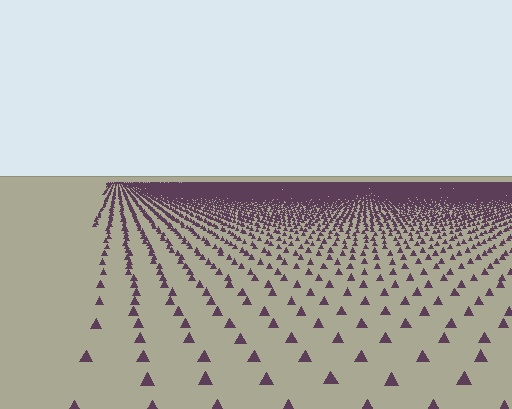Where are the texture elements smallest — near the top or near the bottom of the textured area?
Near the top.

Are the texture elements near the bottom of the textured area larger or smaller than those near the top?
Larger. Near the bottom, elements are closer to the viewer and appear at a bigger on-screen size.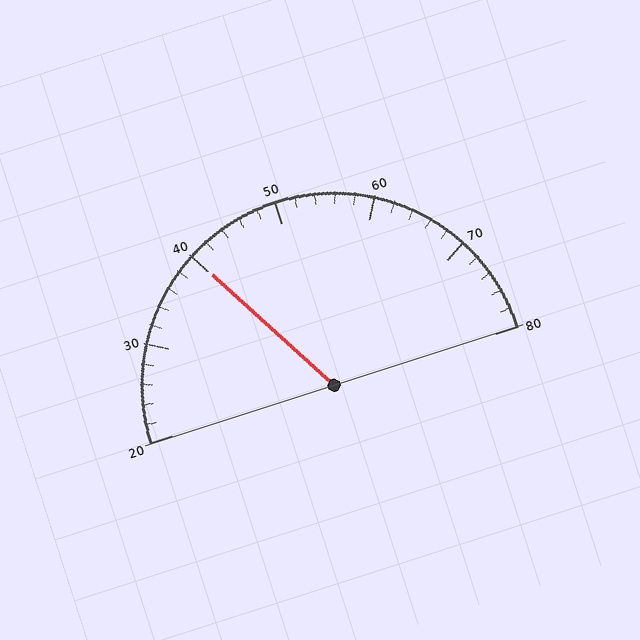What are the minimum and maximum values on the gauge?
The gauge ranges from 20 to 80.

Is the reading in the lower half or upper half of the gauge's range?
The reading is in the lower half of the range (20 to 80).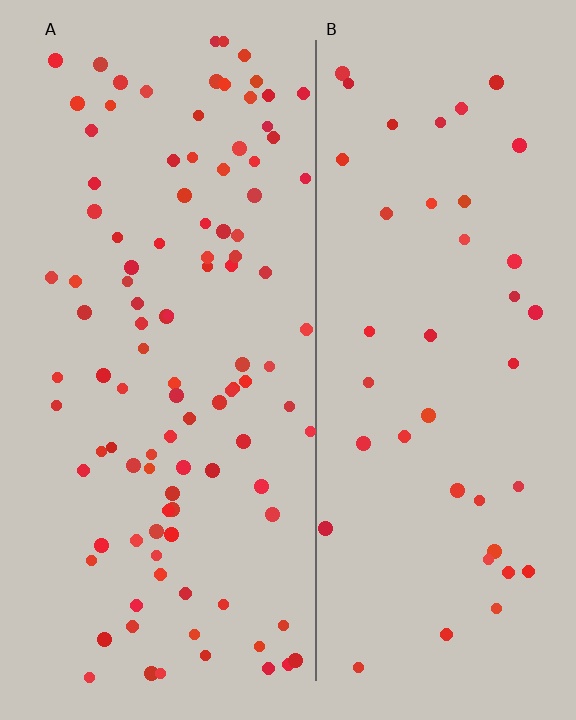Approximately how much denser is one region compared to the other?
Approximately 2.5× — region A over region B.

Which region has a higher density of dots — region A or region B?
A (the left).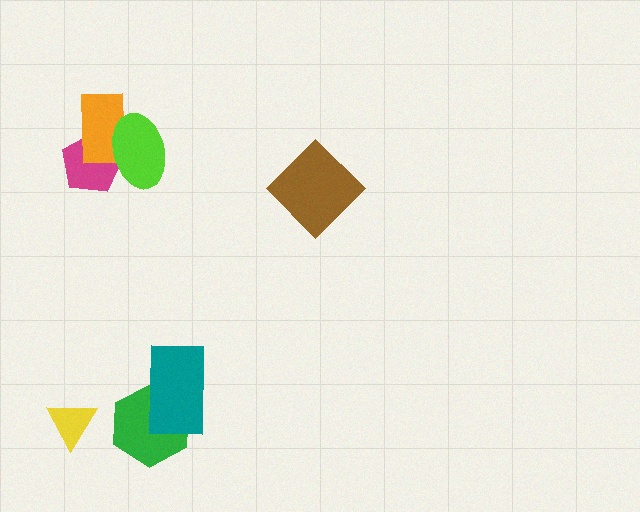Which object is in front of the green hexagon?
The teal rectangle is in front of the green hexagon.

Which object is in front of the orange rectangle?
The lime ellipse is in front of the orange rectangle.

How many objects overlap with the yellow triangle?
0 objects overlap with the yellow triangle.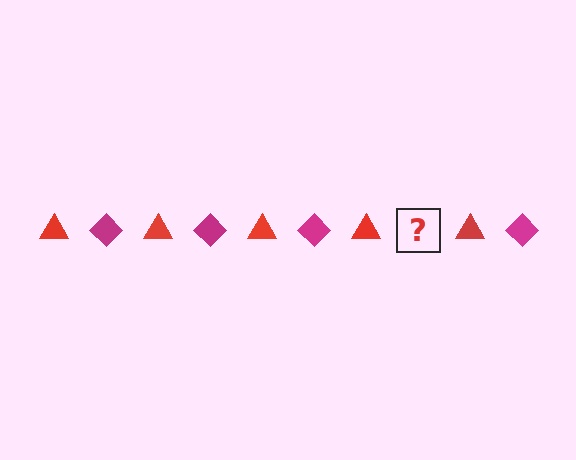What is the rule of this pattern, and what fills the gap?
The rule is that the pattern alternates between red triangle and magenta diamond. The gap should be filled with a magenta diamond.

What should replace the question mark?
The question mark should be replaced with a magenta diamond.